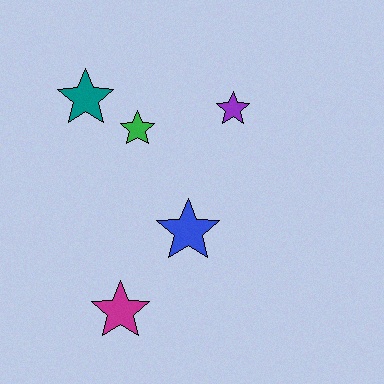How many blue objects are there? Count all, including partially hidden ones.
There is 1 blue object.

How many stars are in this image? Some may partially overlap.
There are 5 stars.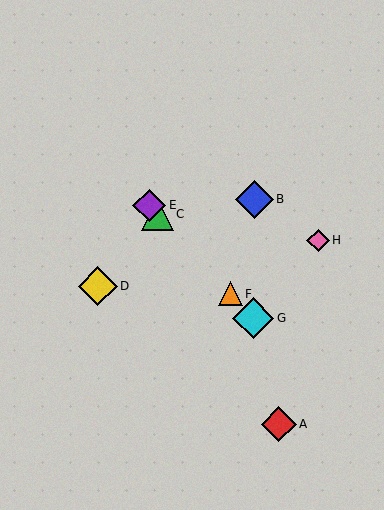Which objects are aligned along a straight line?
Objects C, E, F, G are aligned along a straight line.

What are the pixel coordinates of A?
Object A is at (279, 424).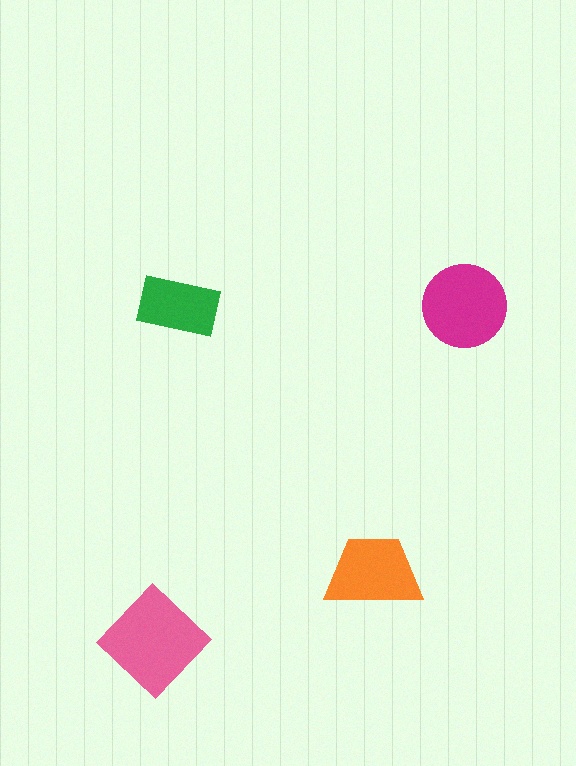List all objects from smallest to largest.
The green rectangle, the orange trapezoid, the magenta circle, the pink diamond.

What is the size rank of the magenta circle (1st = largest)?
2nd.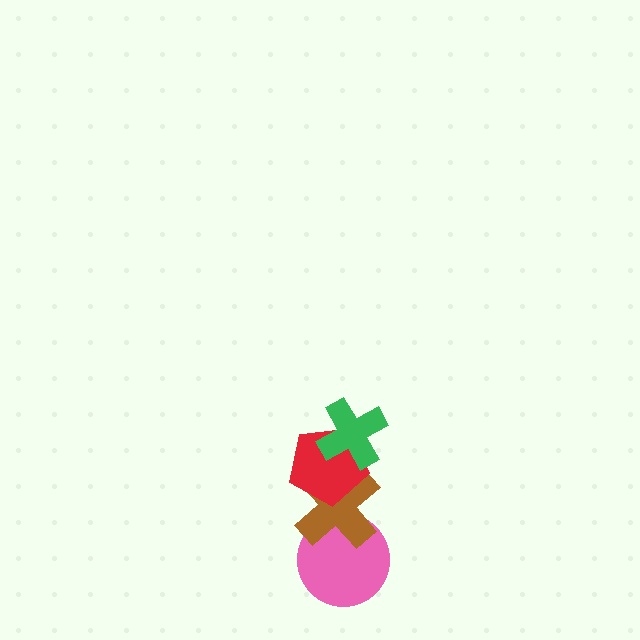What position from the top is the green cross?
The green cross is 1st from the top.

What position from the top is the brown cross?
The brown cross is 3rd from the top.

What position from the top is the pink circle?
The pink circle is 4th from the top.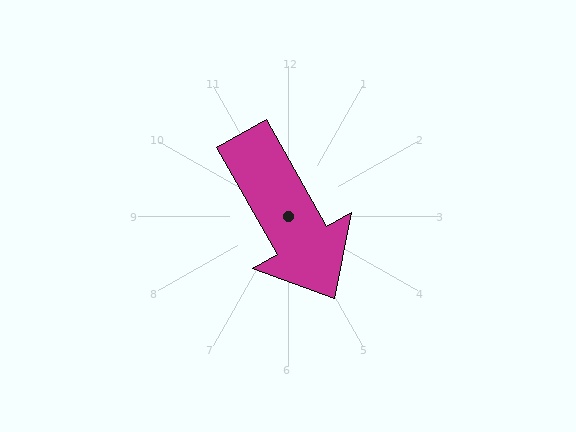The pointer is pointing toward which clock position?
Roughly 5 o'clock.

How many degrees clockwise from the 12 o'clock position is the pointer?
Approximately 150 degrees.